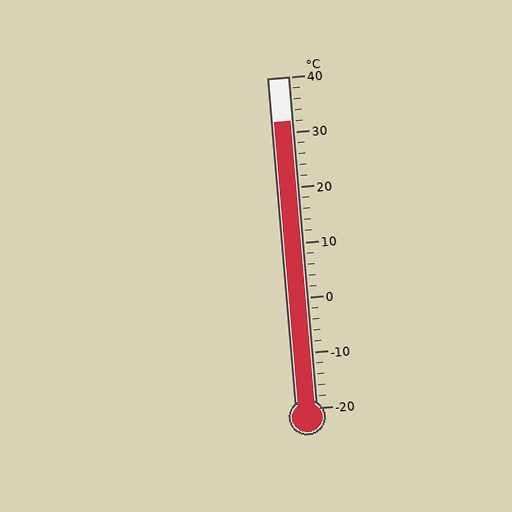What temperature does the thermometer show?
The thermometer shows approximately 32°C.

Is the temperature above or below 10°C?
The temperature is above 10°C.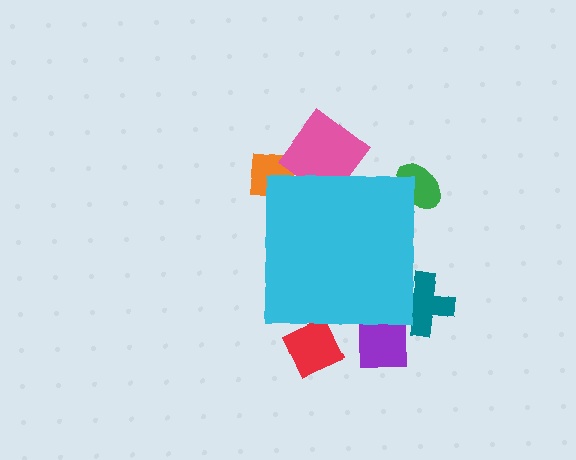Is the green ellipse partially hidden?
Yes, the green ellipse is partially hidden behind the cyan square.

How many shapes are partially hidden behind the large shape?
6 shapes are partially hidden.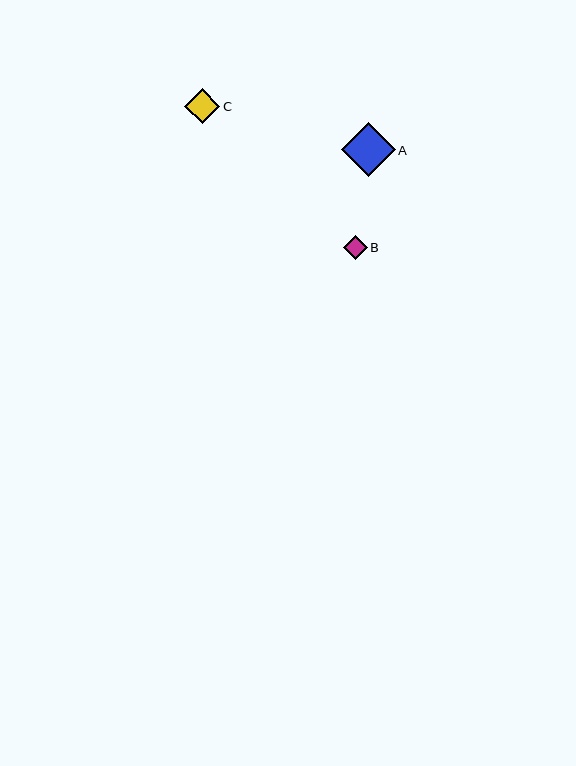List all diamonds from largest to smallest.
From largest to smallest: A, C, B.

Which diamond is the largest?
Diamond A is the largest with a size of approximately 54 pixels.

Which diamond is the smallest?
Diamond B is the smallest with a size of approximately 23 pixels.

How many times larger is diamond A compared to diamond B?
Diamond A is approximately 2.3 times the size of diamond B.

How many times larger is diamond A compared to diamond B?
Diamond A is approximately 2.3 times the size of diamond B.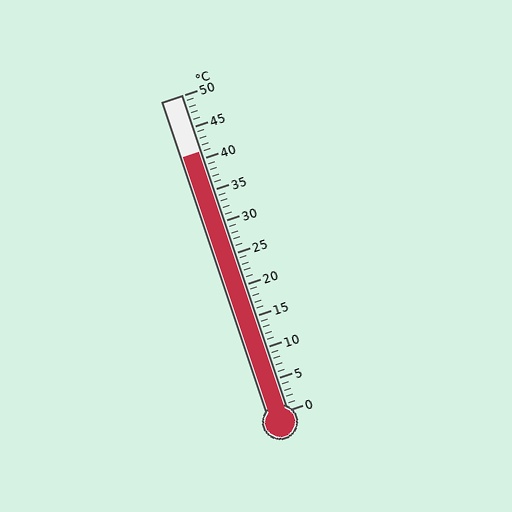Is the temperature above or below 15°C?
The temperature is above 15°C.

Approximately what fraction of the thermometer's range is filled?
The thermometer is filled to approximately 80% of its range.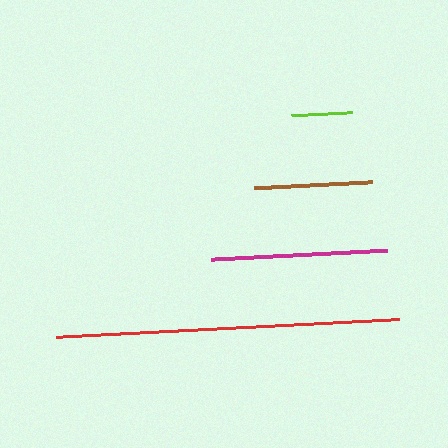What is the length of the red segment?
The red segment is approximately 344 pixels long.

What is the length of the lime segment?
The lime segment is approximately 61 pixels long.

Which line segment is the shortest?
The lime line is the shortest at approximately 61 pixels.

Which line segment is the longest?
The red line is the longest at approximately 344 pixels.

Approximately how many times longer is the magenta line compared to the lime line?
The magenta line is approximately 2.9 times the length of the lime line.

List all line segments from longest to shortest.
From longest to shortest: red, magenta, brown, lime.